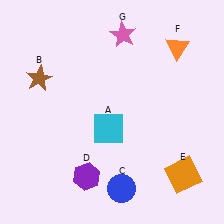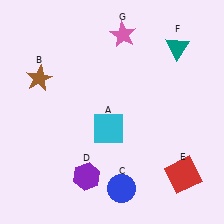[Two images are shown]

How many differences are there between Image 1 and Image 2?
There are 2 differences between the two images.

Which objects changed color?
E changed from orange to red. F changed from orange to teal.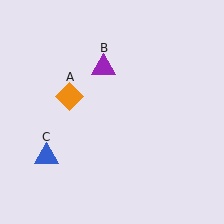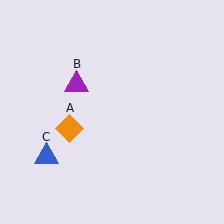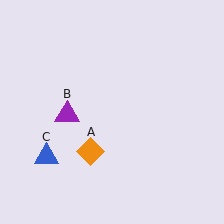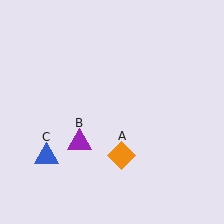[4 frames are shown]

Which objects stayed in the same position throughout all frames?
Blue triangle (object C) remained stationary.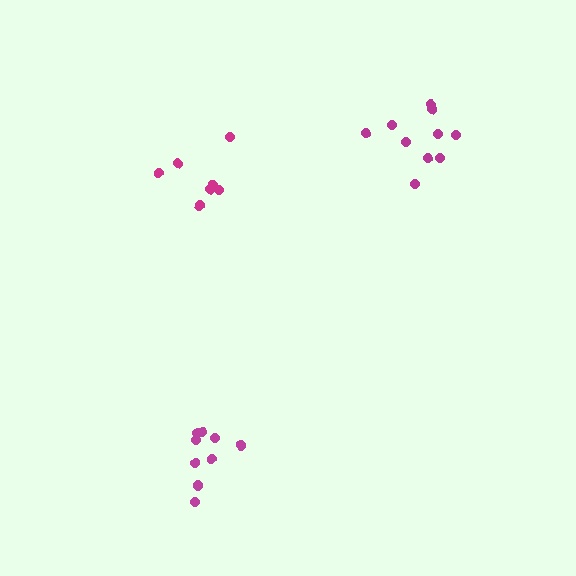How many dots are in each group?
Group 1: 7 dots, Group 2: 10 dots, Group 3: 9 dots (26 total).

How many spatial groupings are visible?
There are 3 spatial groupings.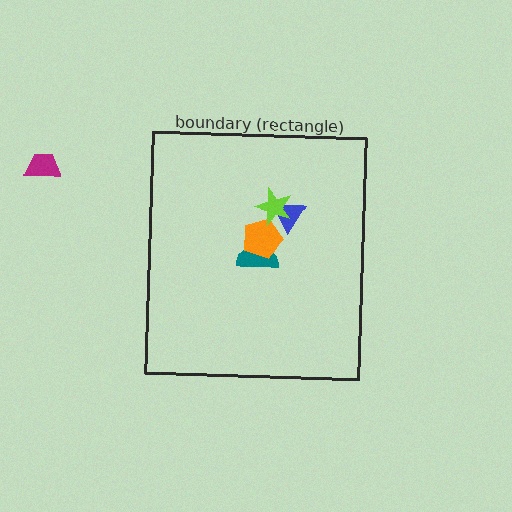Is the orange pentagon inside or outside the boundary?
Inside.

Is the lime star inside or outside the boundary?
Inside.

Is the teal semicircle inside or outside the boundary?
Inside.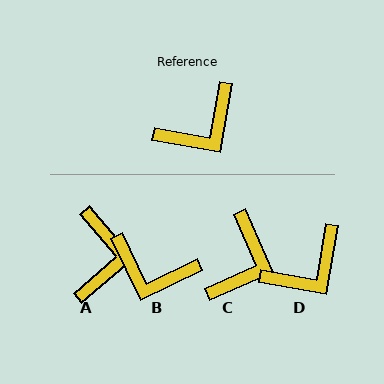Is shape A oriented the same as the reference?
No, it is off by about 50 degrees.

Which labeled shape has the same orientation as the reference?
D.